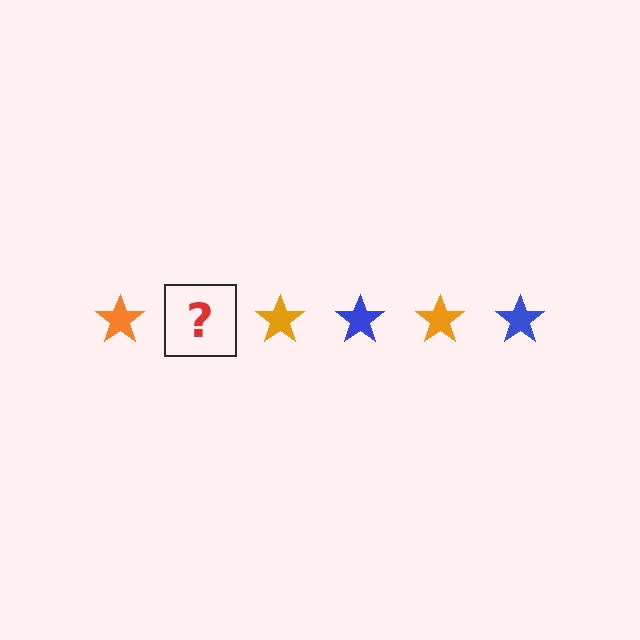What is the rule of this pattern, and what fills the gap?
The rule is that the pattern cycles through orange, blue stars. The gap should be filled with a blue star.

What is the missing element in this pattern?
The missing element is a blue star.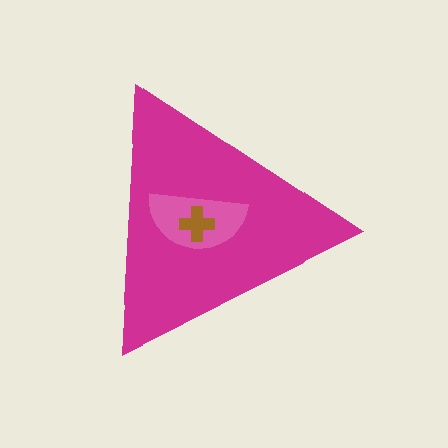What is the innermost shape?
The brown cross.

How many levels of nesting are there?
3.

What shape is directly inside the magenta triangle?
The pink semicircle.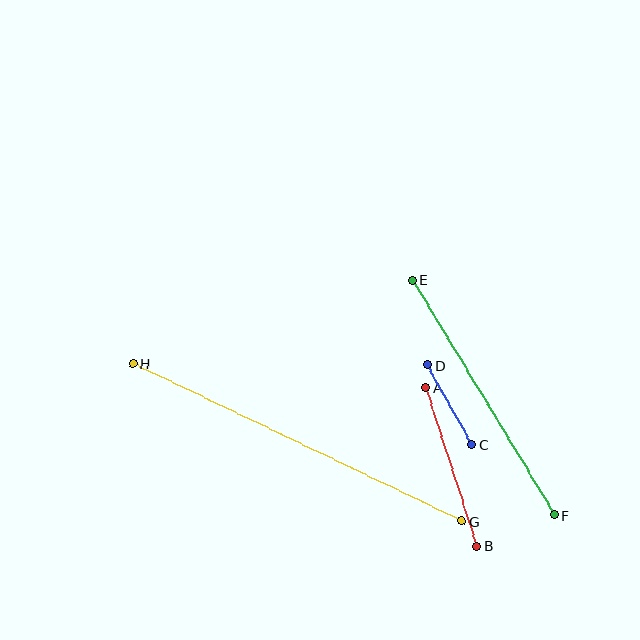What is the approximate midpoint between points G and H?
The midpoint is at approximately (297, 442) pixels.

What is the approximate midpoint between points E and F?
The midpoint is at approximately (483, 398) pixels.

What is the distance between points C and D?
The distance is approximately 91 pixels.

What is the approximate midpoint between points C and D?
The midpoint is at approximately (450, 405) pixels.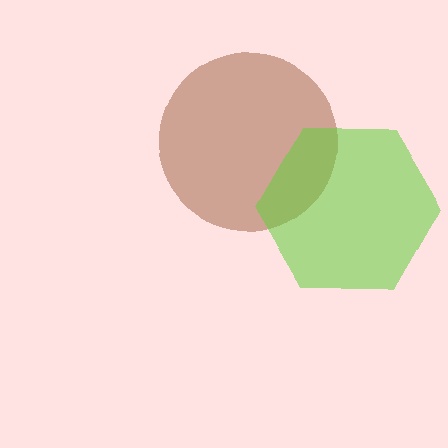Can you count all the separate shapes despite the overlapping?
Yes, there are 2 separate shapes.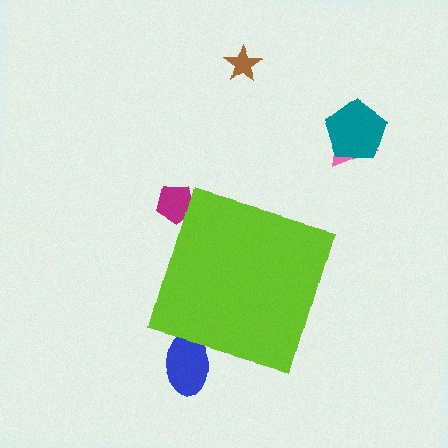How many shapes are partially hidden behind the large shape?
2 shapes are partially hidden.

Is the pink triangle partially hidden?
No, the pink triangle is fully visible.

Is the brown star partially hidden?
No, the brown star is fully visible.